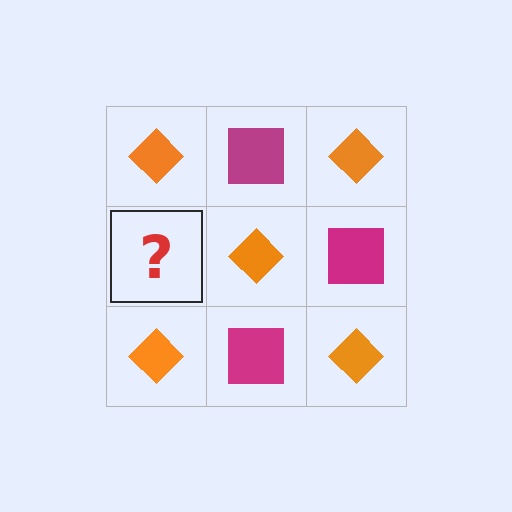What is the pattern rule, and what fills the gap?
The rule is that it alternates orange diamond and magenta square in a checkerboard pattern. The gap should be filled with a magenta square.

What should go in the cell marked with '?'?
The missing cell should contain a magenta square.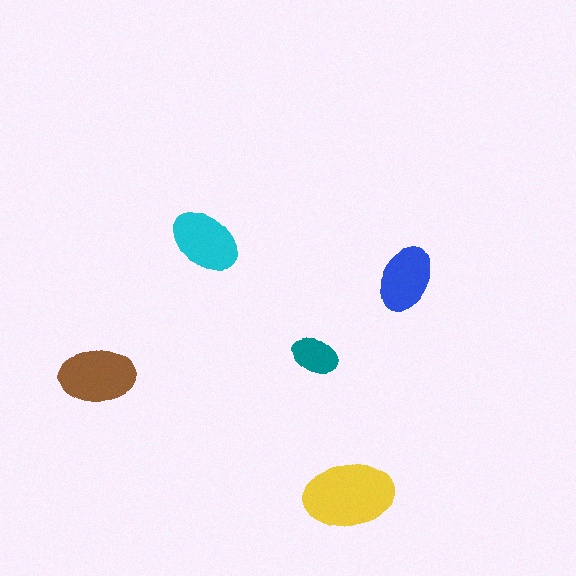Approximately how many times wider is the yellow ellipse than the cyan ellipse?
About 1.5 times wider.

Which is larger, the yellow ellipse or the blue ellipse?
The yellow one.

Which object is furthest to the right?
The blue ellipse is rightmost.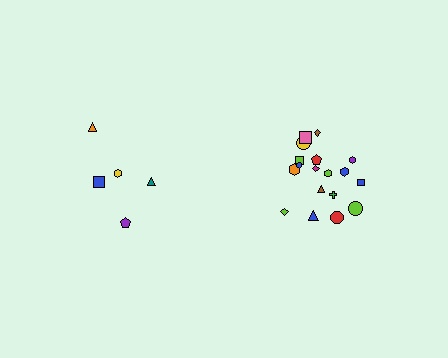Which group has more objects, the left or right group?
The right group.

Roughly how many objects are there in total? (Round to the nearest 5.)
Roughly 25 objects in total.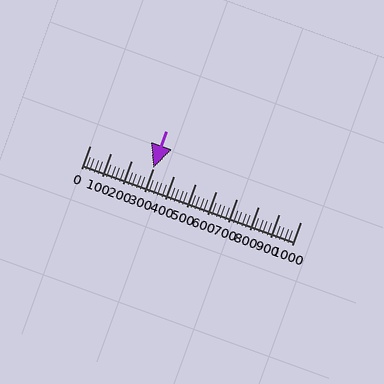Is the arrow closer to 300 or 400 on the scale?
The arrow is closer to 300.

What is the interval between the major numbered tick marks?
The major tick marks are spaced 100 units apart.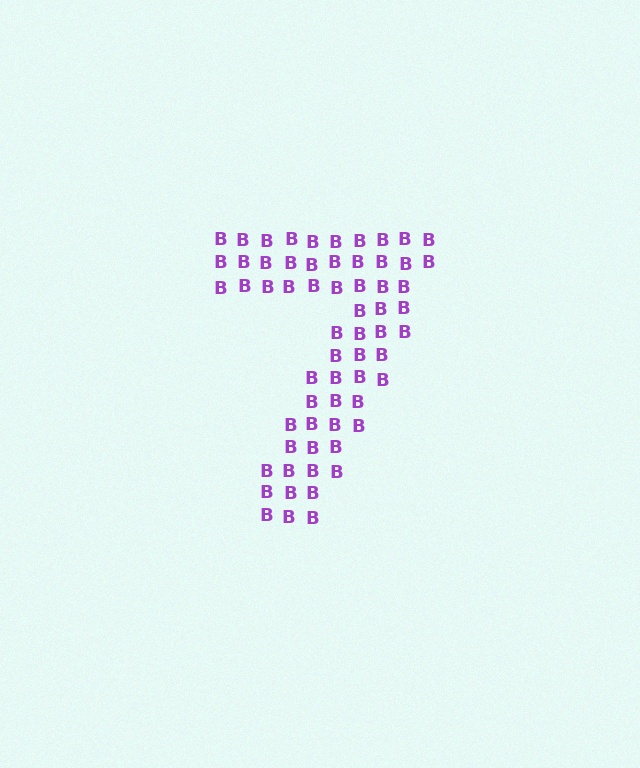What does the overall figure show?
The overall figure shows the digit 7.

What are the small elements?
The small elements are letter B's.